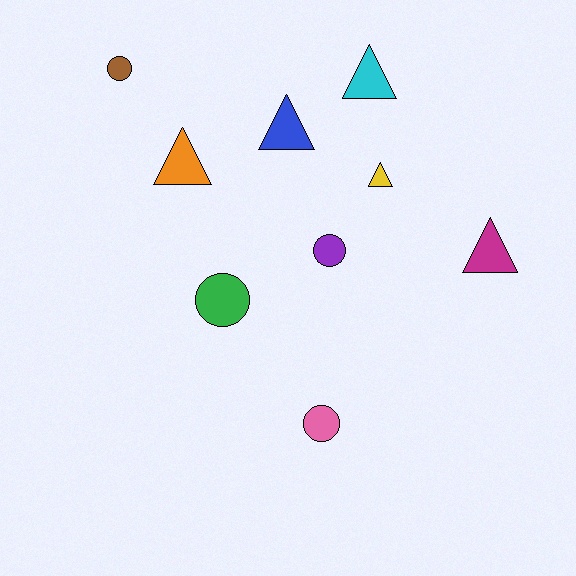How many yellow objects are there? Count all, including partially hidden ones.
There is 1 yellow object.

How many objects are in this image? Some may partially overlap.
There are 9 objects.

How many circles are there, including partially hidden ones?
There are 4 circles.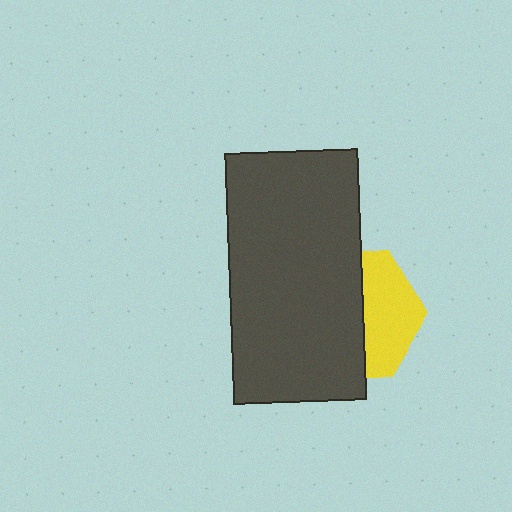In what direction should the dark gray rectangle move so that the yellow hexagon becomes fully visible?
The dark gray rectangle should move left. That is the shortest direction to clear the overlap and leave the yellow hexagon fully visible.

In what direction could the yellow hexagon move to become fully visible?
The yellow hexagon could move right. That would shift it out from behind the dark gray rectangle entirely.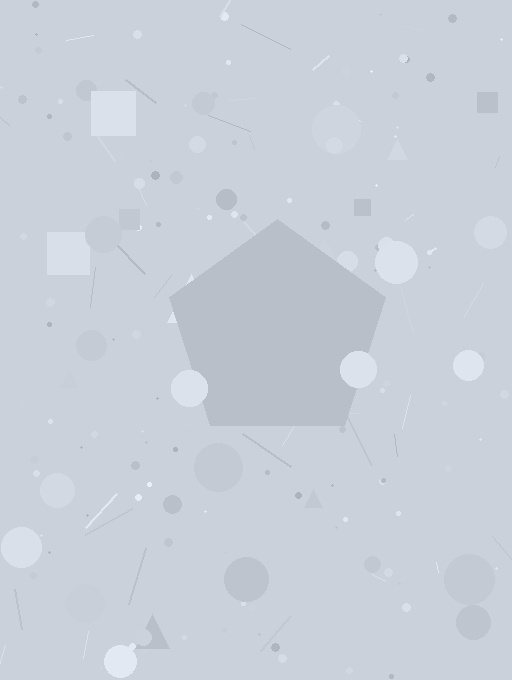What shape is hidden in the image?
A pentagon is hidden in the image.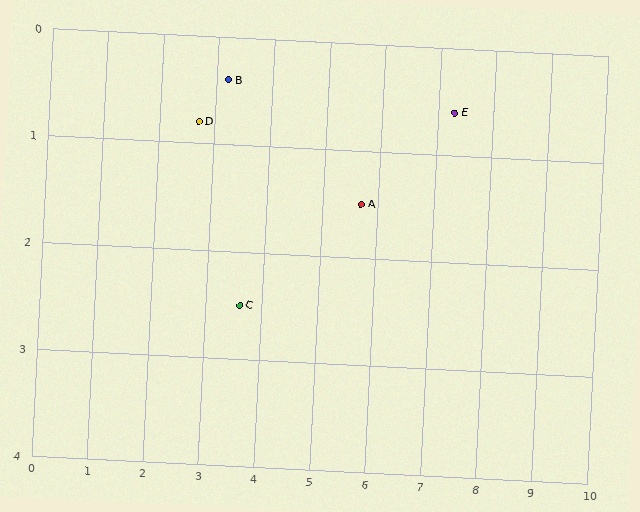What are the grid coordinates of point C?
Point C is at approximately (3.6, 2.5).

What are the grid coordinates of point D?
Point D is at approximately (2.7, 0.8).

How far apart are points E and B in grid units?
Points E and B are about 4.1 grid units apart.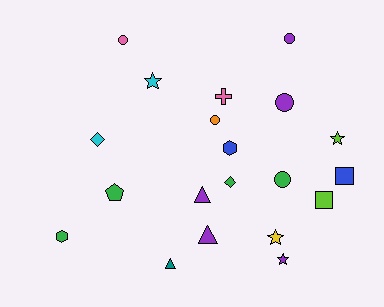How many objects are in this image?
There are 20 objects.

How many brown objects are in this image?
There are no brown objects.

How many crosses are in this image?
There is 1 cross.